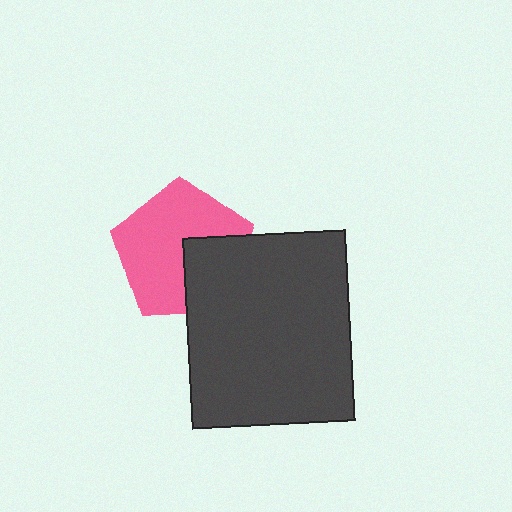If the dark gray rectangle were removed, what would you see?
You would see the complete pink pentagon.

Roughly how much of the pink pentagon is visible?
Most of it is visible (roughly 68%).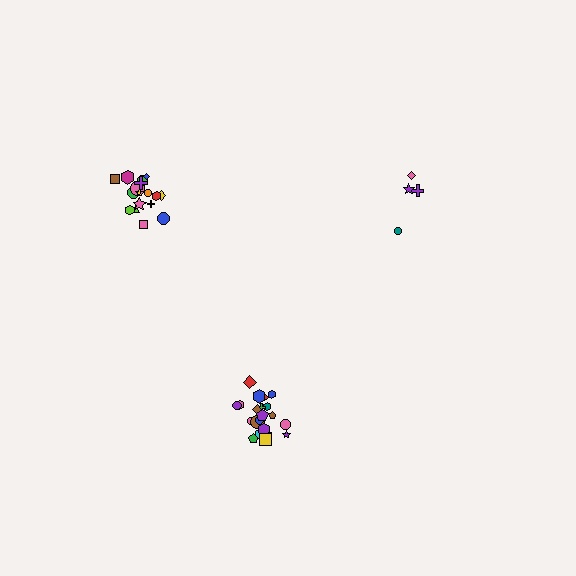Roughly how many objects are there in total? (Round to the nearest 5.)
Roughly 45 objects in total.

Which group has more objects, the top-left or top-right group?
The top-left group.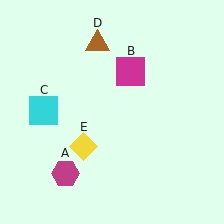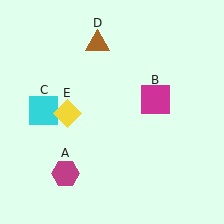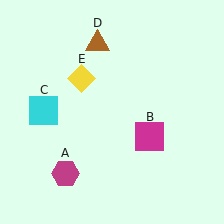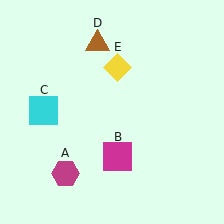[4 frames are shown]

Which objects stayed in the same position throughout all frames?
Magenta hexagon (object A) and cyan square (object C) and brown triangle (object D) remained stationary.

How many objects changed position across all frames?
2 objects changed position: magenta square (object B), yellow diamond (object E).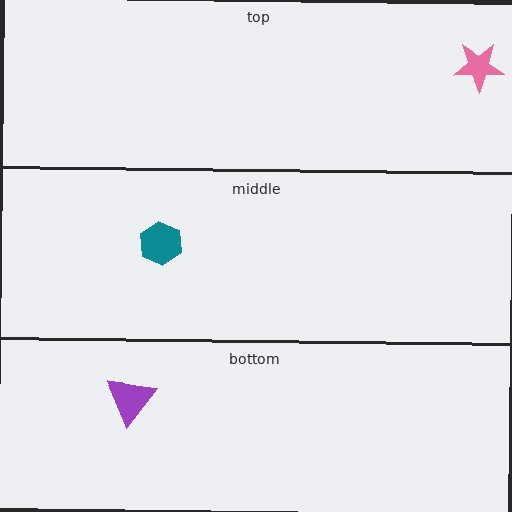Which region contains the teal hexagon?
The middle region.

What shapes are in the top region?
The pink star.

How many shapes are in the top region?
1.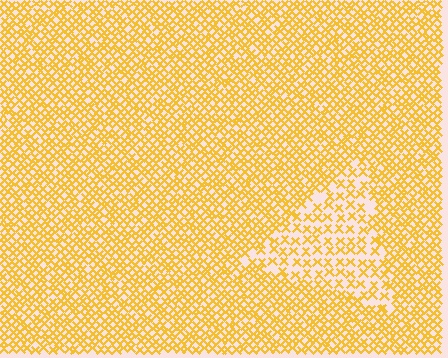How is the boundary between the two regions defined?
The boundary is defined by a change in element density (approximately 1.9x ratio). All elements are the same color, size, and shape.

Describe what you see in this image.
The image contains small yellow elements arranged at two different densities. A triangle-shaped region is visible where the elements are less densely packed than the surrounding area.